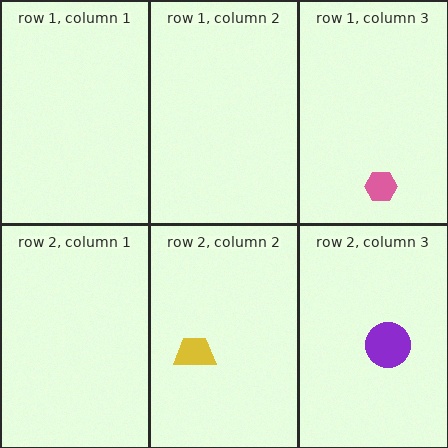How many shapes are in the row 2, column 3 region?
1.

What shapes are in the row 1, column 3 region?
The pink hexagon.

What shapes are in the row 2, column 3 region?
The purple circle.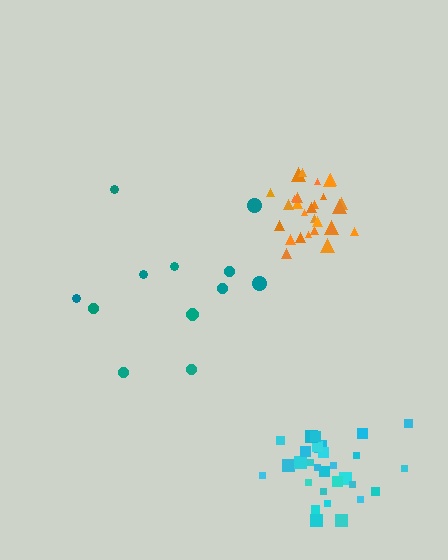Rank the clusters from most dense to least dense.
orange, cyan, teal.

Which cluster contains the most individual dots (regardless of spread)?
Cyan (30).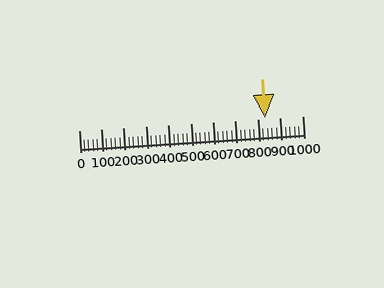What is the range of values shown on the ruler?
The ruler shows values from 0 to 1000.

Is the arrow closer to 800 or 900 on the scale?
The arrow is closer to 800.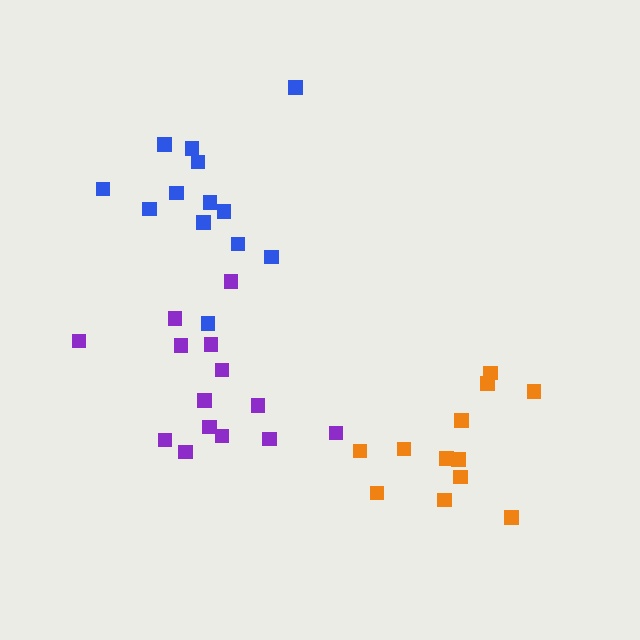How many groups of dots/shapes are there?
There are 3 groups.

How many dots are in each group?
Group 1: 13 dots, Group 2: 14 dots, Group 3: 12 dots (39 total).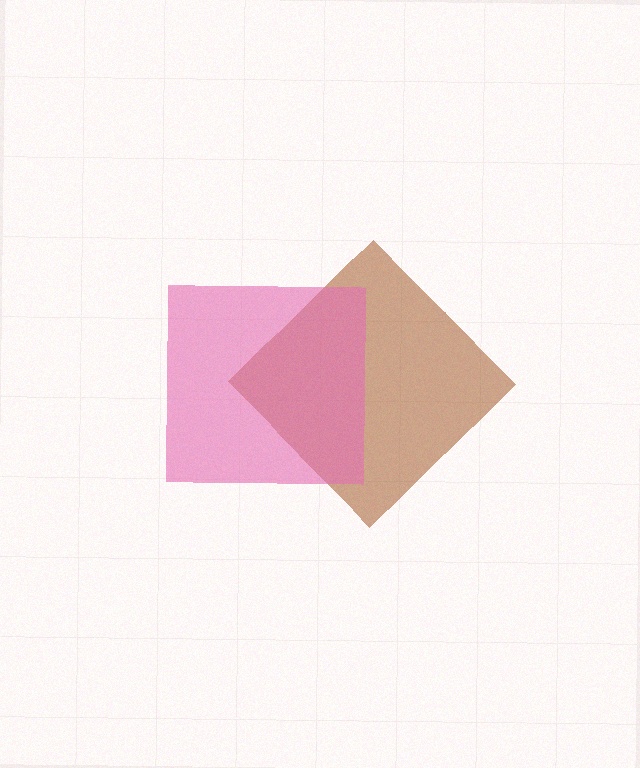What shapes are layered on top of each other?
The layered shapes are: a brown diamond, a pink square.